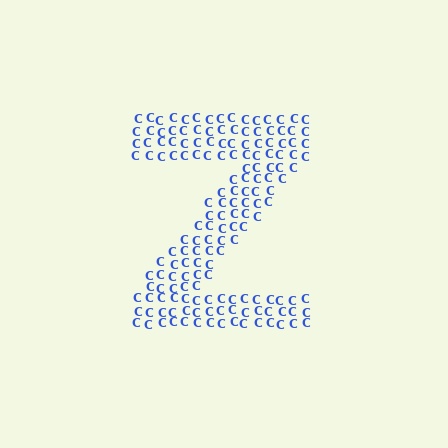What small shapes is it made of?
It is made of small letter C's.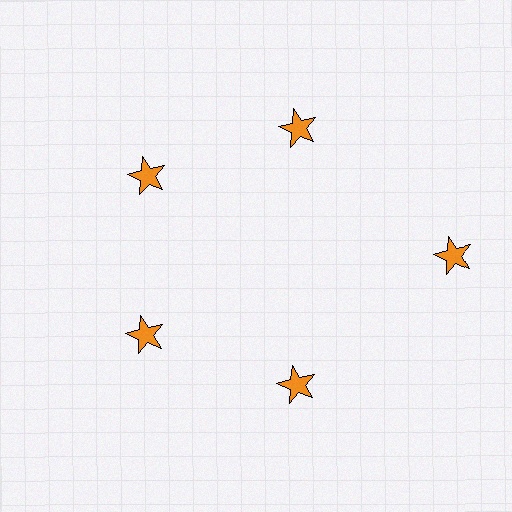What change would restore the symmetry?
The symmetry would be restored by moving it inward, back onto the ring so that all 5 stars sit at equal angles and equal distance from the center.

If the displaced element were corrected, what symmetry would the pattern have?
It would have 5-fold rotational symmetry — the pattern would map onto itself every 72 degrees.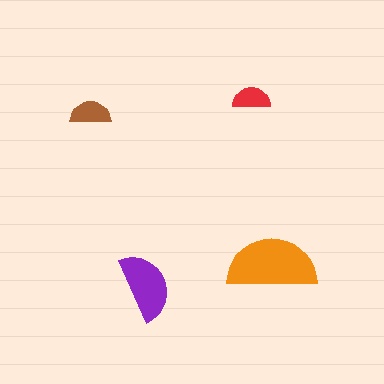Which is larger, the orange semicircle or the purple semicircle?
The orange one.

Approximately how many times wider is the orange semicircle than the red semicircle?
About 2.5 times wider.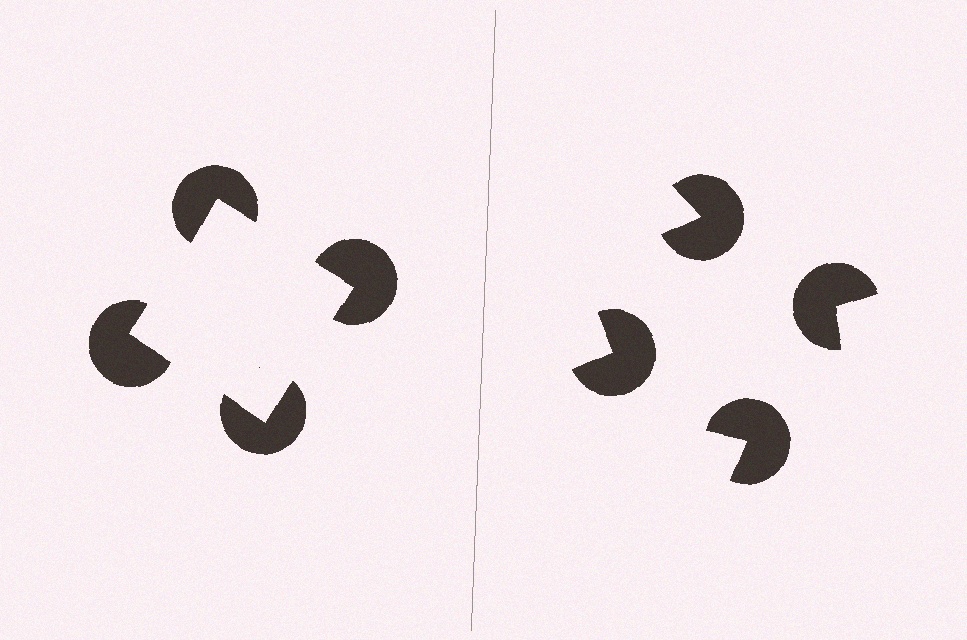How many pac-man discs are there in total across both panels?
8 — 4 on each side.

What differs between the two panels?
The pac-man discs are positioned identically on both sides; only the wedge orientations differ. On the left they align to a square; on the right they are misaligned.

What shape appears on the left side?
An illusory square.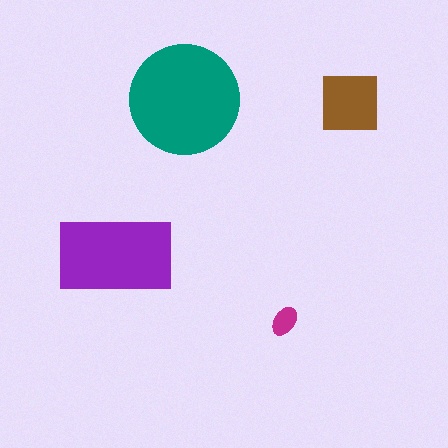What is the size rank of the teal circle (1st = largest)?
1st.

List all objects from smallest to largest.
The magenta ellipse, the brown square, the purple rectangle, the teal circle.